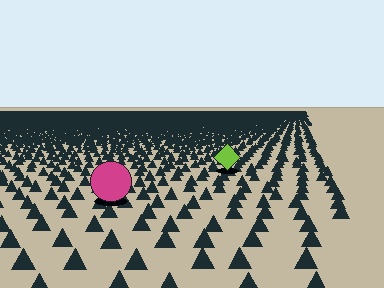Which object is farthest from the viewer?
The lime diamond is farthest from the viewer. It appears smaller and the ground texture around it is denser.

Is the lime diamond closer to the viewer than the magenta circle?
No. The magenta circle is closer — you can tell from the texture gradient: the ground texture is coarser near it.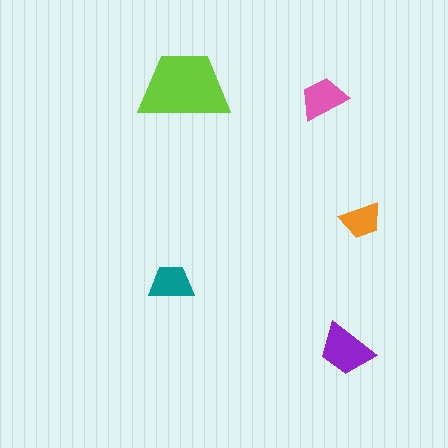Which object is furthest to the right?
The orange trapezoid is rightmost.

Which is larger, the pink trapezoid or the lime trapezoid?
The lime one.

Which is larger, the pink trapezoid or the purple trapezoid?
The purple one.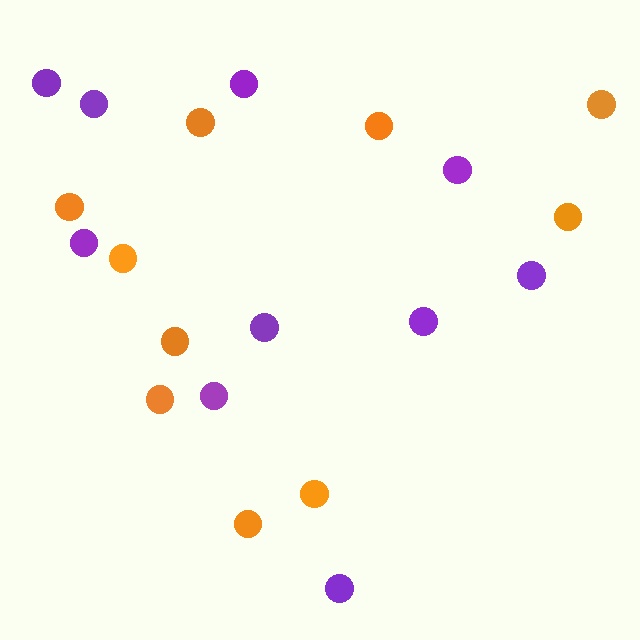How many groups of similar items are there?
There are 2 groups: one group of orange circles (10) and one group of purple circles (10).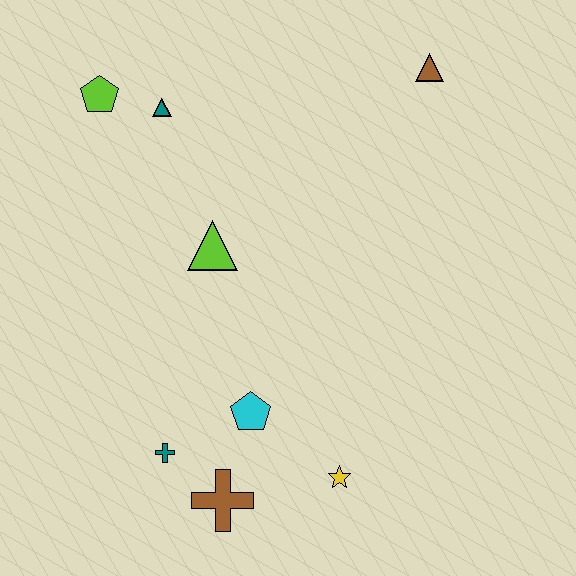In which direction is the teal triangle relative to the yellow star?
The teal triangle is above the yellow star.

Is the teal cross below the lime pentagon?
Yes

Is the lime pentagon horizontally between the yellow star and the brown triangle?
No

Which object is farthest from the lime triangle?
The brown triangle is farthest from the lime triangle.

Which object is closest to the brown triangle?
The teal triangle is closest to the brown triangle.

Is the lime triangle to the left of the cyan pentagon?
Yes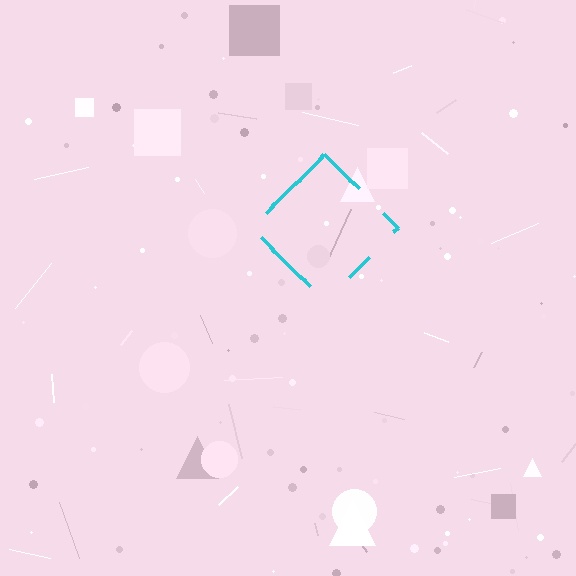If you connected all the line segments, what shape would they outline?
They would outline a diamond.